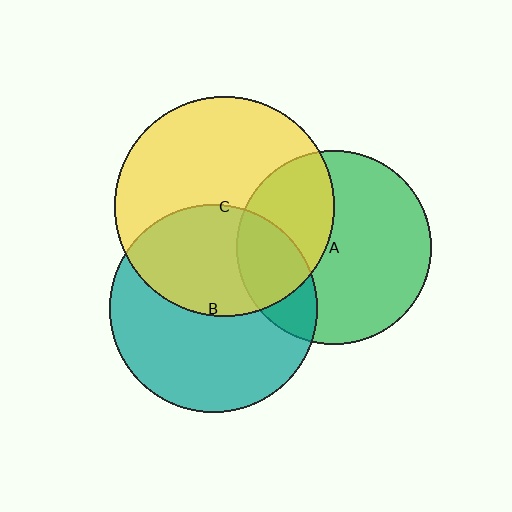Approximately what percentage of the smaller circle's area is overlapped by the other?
Approximately 35%.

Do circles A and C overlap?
Yes.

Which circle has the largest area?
Circle C (yellow).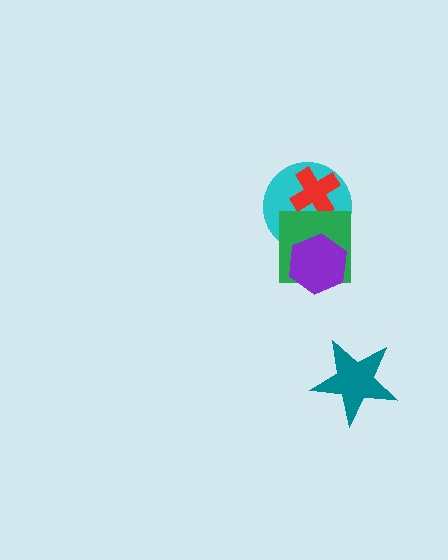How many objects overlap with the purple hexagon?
2 objects overlap with the purple hexagon.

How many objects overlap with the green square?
3 objects overlap with the green square.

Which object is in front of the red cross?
The green square is in front of the red cross.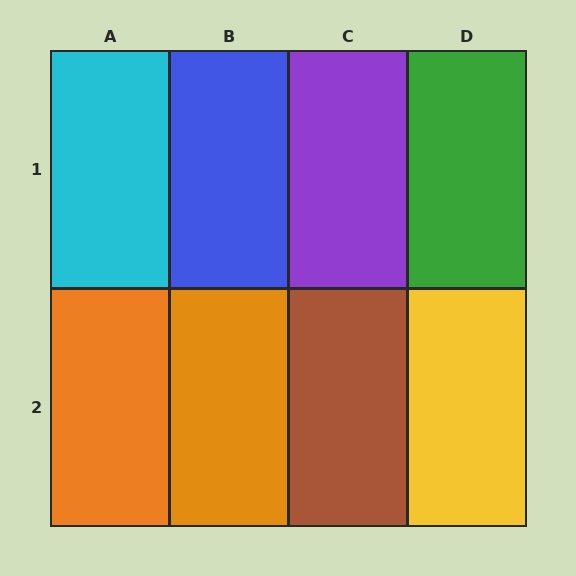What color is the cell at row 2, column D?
Yellow.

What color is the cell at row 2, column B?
Orange.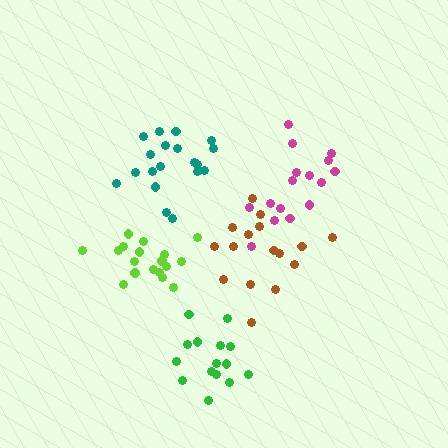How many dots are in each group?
Group 1: 18 dots, Group 2: 16 dots, Group 3: 17 dots, Group 4: 19 dots, Group 5: 15 dots (85 total).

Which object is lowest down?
The green cluster is bottommost.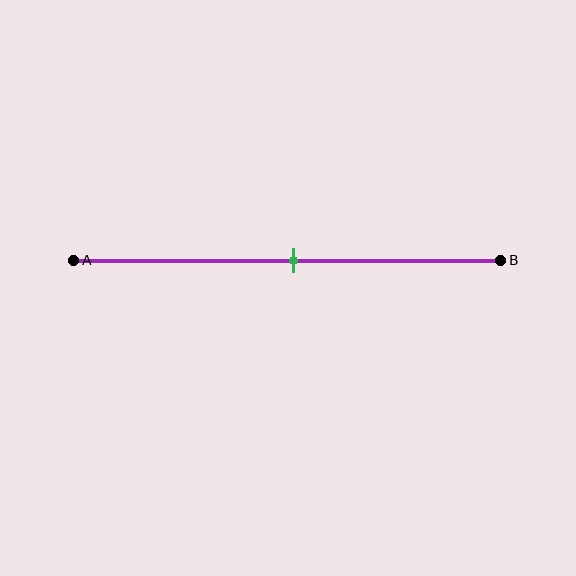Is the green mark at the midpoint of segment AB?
Yes, the mark is approximately at the midpoint.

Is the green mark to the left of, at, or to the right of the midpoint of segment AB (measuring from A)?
The green mark is approximately at the midpoint of segment AB.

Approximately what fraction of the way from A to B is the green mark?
The green mark is approximately 50% of the way from A to B.